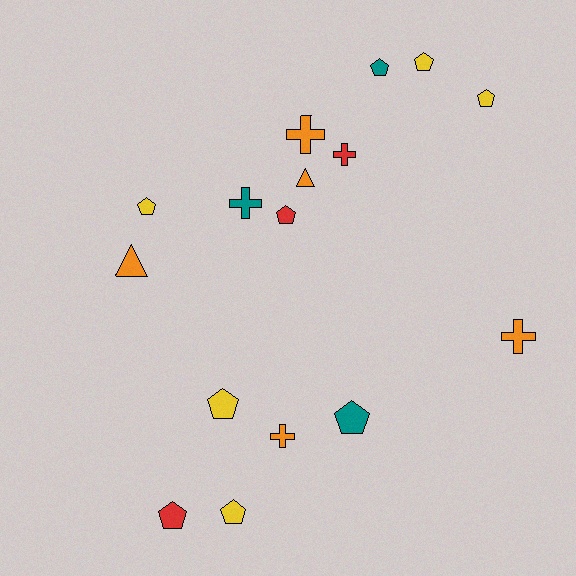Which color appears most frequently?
Yellow, with 5 objects.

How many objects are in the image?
There are 16 objects.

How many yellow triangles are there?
There are no yellow triangles.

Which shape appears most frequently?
Pentagon, with 9 objects.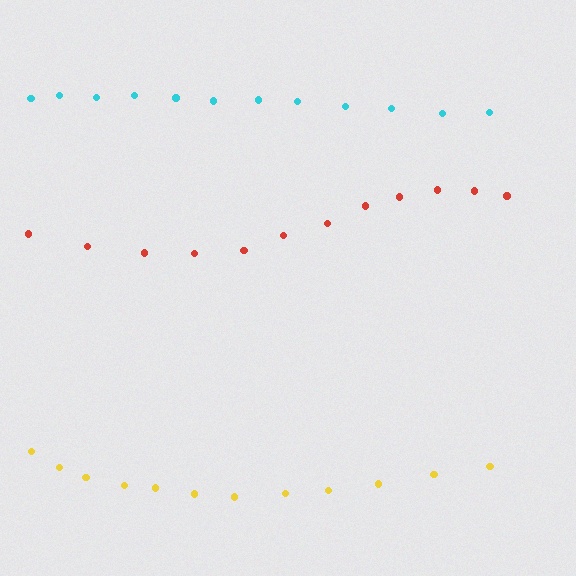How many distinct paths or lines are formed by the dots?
There are 3 distinct paths.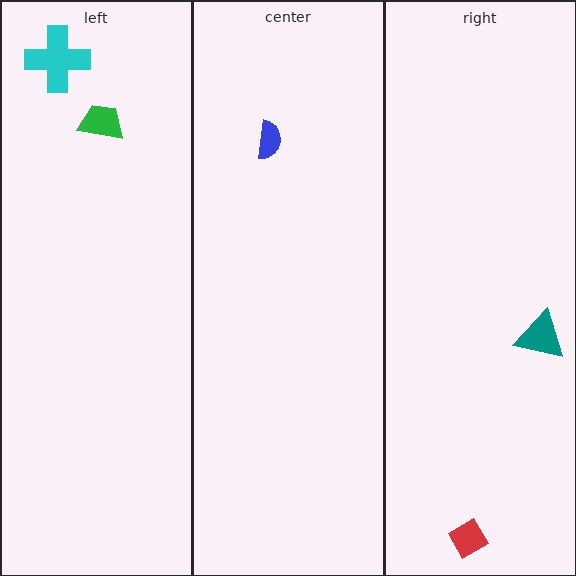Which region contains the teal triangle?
The right region.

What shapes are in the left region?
The green trapezoid, the cyan cross.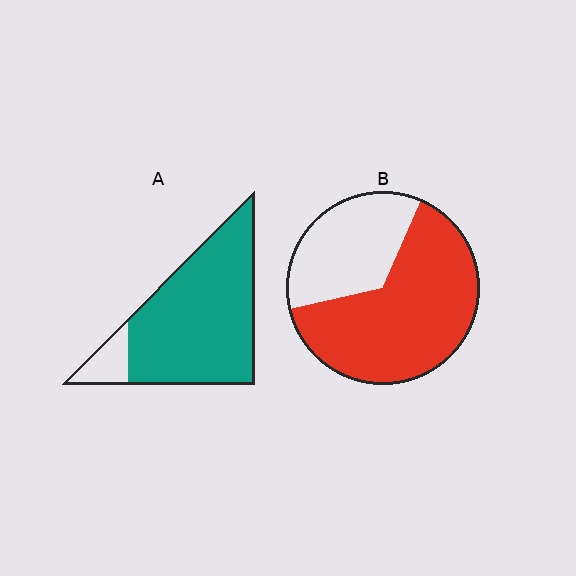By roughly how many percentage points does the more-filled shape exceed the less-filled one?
By roughly 25 percentage points (A over B).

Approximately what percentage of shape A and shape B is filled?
A is approximately 90% and B is approximately 65%.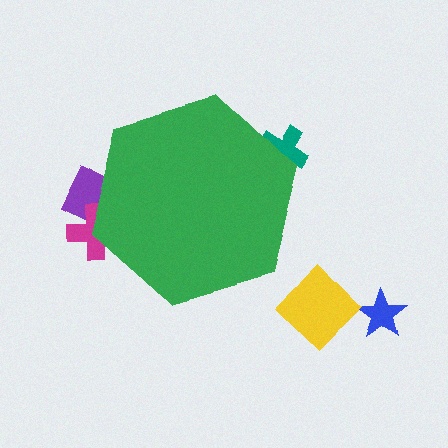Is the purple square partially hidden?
Yes, the purple square is partially hidden behind the green hexagon.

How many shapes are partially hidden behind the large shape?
3 shapes are partially hidden.